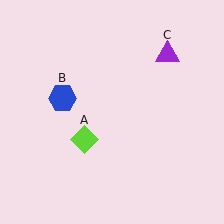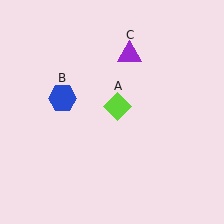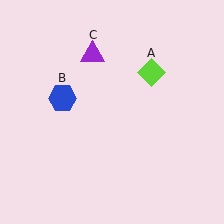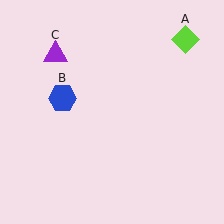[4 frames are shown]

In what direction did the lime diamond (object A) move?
The lime diamond (object A) moved up and to the right.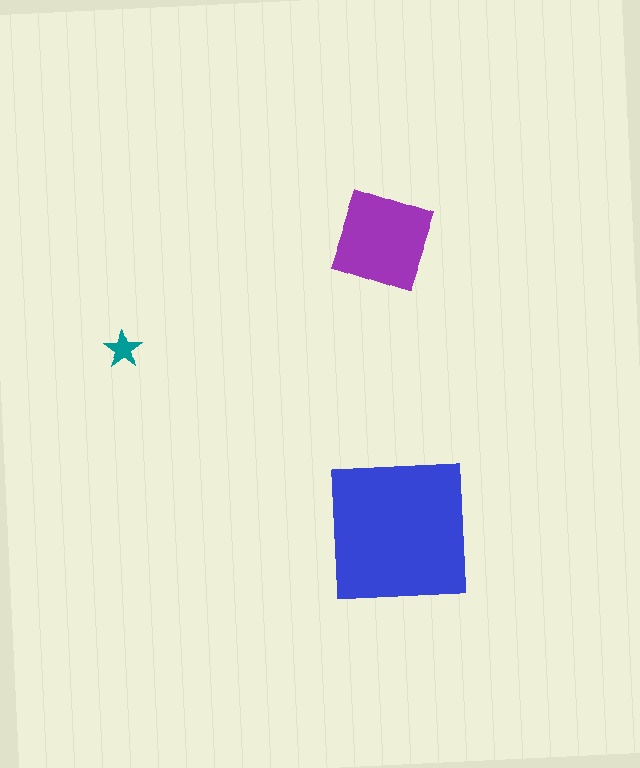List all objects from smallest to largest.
The teal star, the purple diamond, the blue square.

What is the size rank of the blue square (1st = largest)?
1st.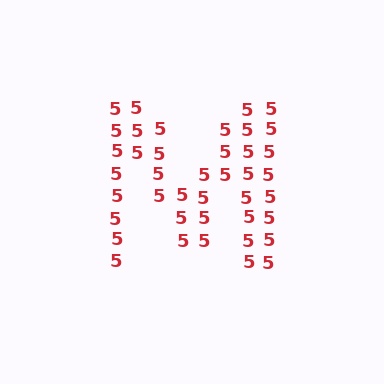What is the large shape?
The large shape is the letter M.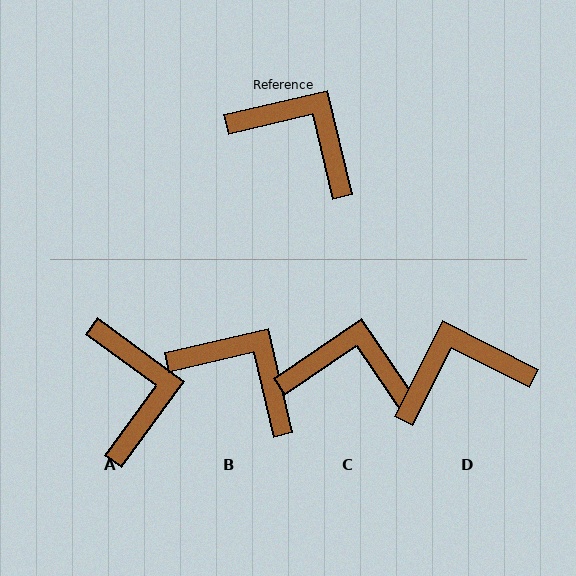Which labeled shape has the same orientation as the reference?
B.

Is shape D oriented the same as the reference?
No, it is off by about 50 degrees.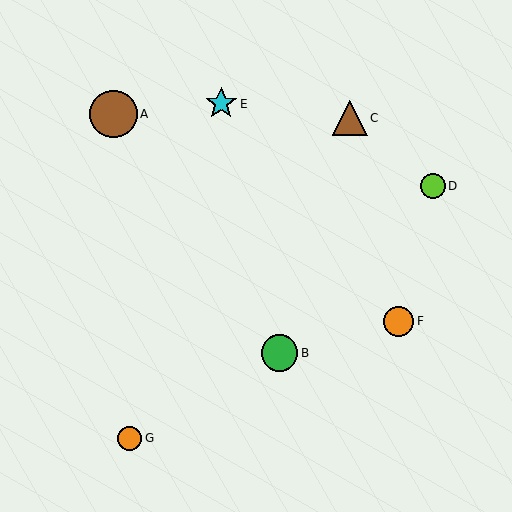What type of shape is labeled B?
Shape B is a green circle.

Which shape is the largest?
The brown circle (labeled A) is the largest.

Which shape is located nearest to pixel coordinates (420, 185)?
The lime circle (labeled D) at (433, 186) is nearest to that location.